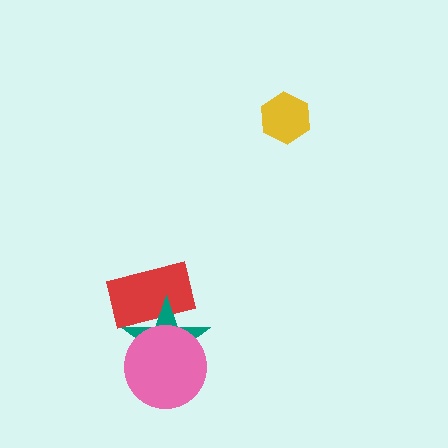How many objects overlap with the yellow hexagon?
0 objects overlap with the yellow hexagon.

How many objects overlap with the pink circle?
2 objects overlap with the pink circle.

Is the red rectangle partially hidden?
Yes, it is partially covered by another shape.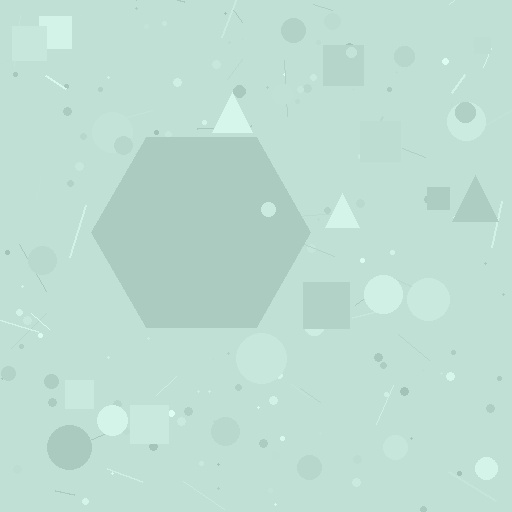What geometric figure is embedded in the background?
A hexagon is embedded in the background.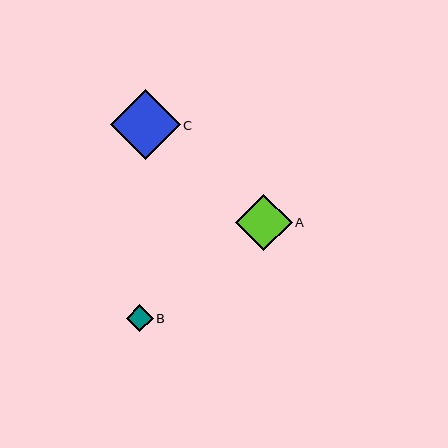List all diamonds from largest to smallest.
From largest to smallest: C, A, B.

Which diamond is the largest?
Diamond C is the largest with a size of approximately 70 pixels.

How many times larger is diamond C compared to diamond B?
Diamond C is approximately 2.6 times the size of diamond B.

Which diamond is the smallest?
Diamond B is the smallest with a size of approximately 27 pixels.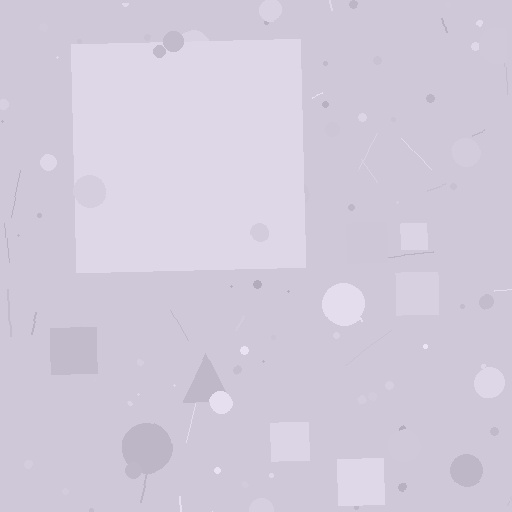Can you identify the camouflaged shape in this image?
The camouflaged shape is a square.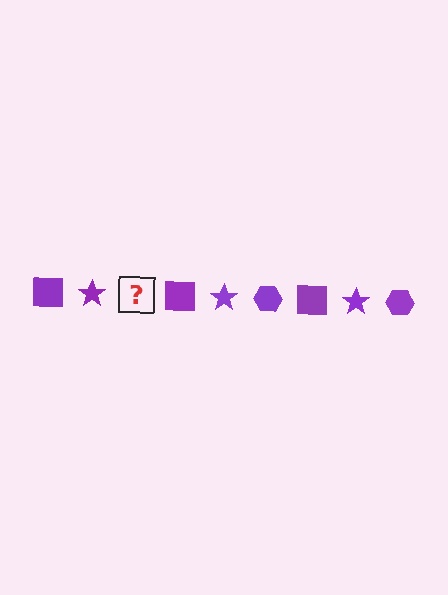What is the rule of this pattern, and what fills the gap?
The rule is that the pattern cycles through square, star, hexagon shapes in purple. The gap should be filled with a purple hexagon.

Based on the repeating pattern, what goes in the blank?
The blank should be a purple hexagon.